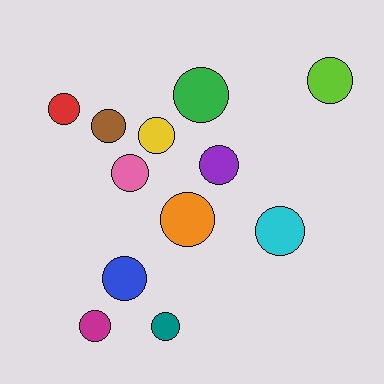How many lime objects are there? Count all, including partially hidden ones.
There is 1 lime object.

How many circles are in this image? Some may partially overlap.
There are 12 circles.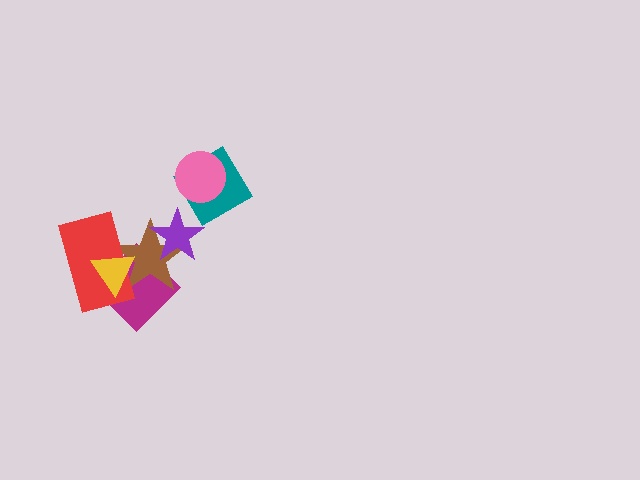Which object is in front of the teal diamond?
The pink circle is in front of the teal diamond.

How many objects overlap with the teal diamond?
2 objects overlap with the teal diamond.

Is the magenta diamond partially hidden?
Yes, it is partially covered by another shape.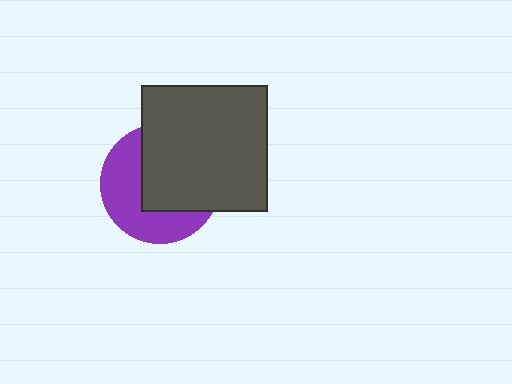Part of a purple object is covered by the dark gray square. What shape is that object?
It is a circle.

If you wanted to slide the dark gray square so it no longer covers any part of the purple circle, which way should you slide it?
Slide it toward the upper-right — that is the most direct way to separate the two shapes.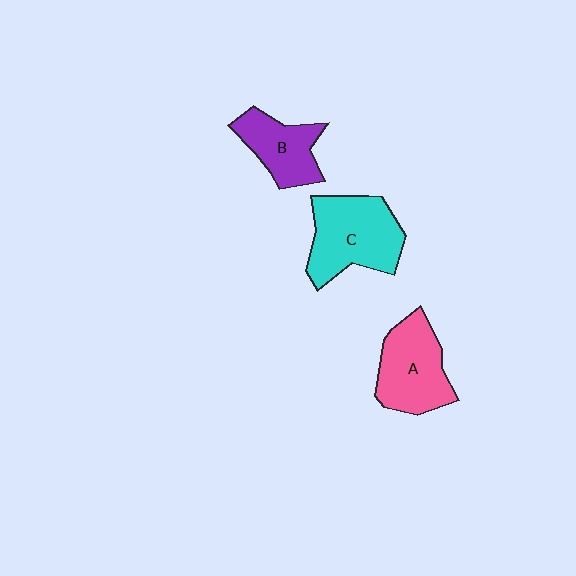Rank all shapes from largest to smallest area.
From largest to smallest: C (cyan), A (pink), B (purple).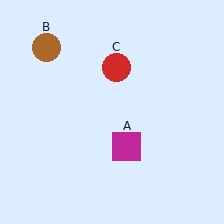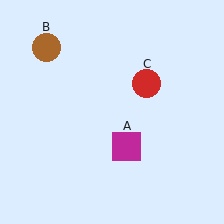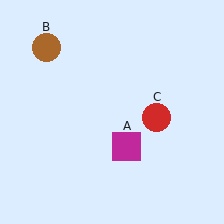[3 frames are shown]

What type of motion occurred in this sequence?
The red circle (object C) rotated clockwise around the center of the scene.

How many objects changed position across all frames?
1 object changed position: red circle (object C).